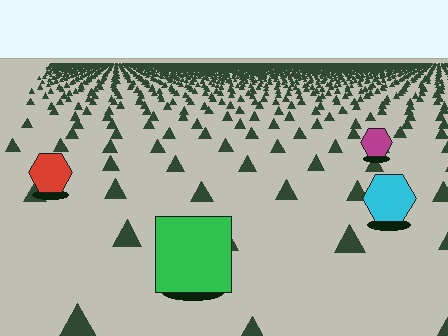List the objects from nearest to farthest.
From nearest to farthest: the green square, the cyan hexagon, the red hexagon, the magenta hexagon.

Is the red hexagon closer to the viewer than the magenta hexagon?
Yes. The red hexagon is closer — you can tell from the texture gradient: the ground texture is coarser near it.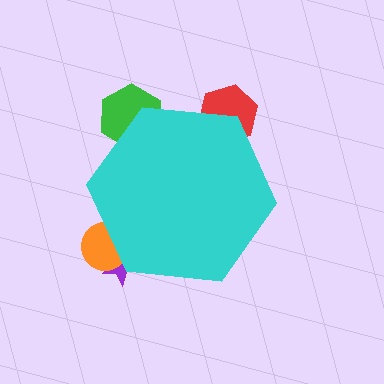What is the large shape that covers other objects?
A cyan hexagon.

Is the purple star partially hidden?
Yes, the purple star is partially hidden behind the cyan hexagon.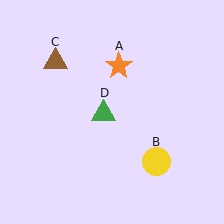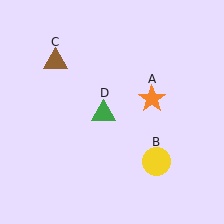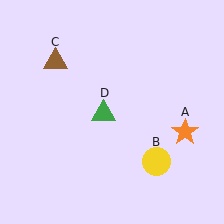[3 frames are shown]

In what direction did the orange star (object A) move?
The orange star (object A) moved down and to the right.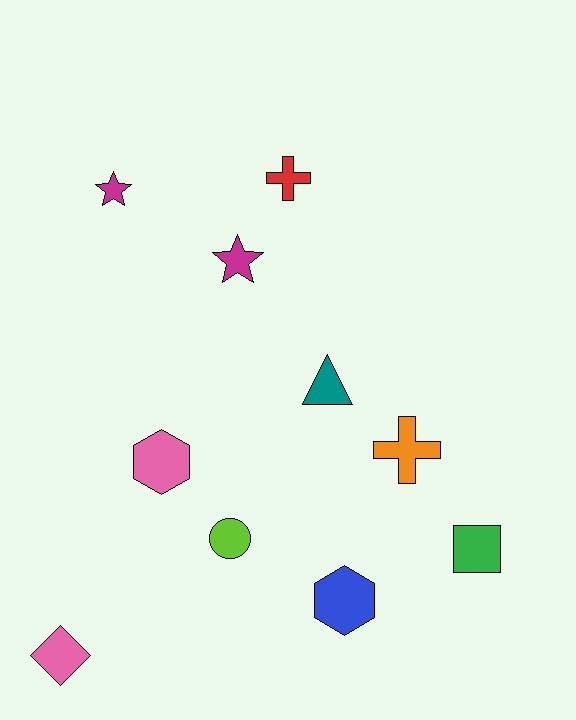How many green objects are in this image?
There is 1 green object.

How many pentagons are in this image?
There are no pentagons.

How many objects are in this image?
There are 10 objects.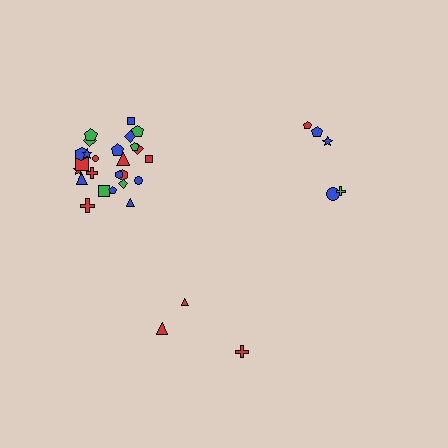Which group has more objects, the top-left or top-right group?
The top-left group.